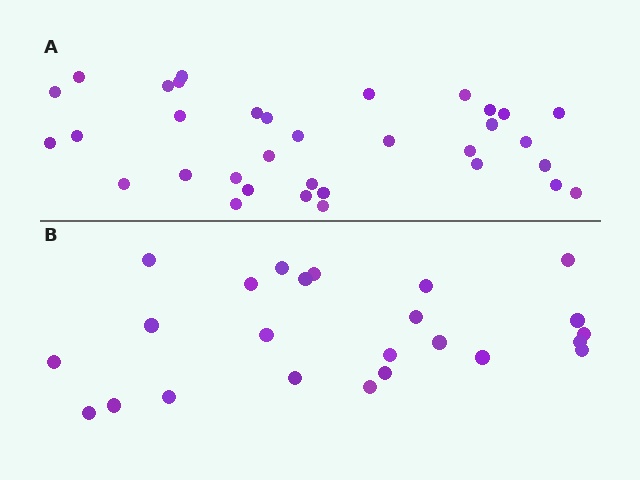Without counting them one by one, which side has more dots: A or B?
Region A (the top region) has more dots.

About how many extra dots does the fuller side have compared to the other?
Region A has roughly 10 or so more dots than region B.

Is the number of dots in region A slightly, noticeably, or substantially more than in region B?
Region A has noticeably more, but not dramatically so. The ratio is roughly 1.4 to 1.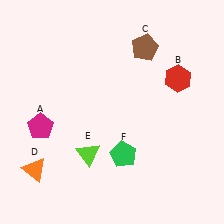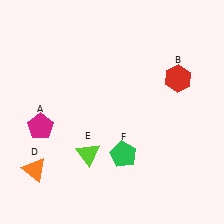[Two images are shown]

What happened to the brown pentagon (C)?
The brown pentagon (C) was removed in Image 2. It was in the top-right area of Image 1.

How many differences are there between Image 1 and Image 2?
There is 1 difference between the two images.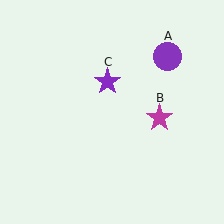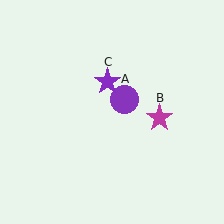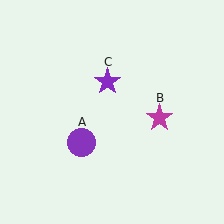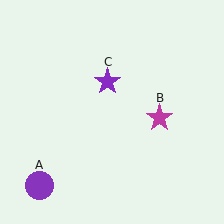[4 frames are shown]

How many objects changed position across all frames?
1 object changed position: purple circle (object A).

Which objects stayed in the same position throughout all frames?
Magenta star (object B) and purple star (object C) remained stationary.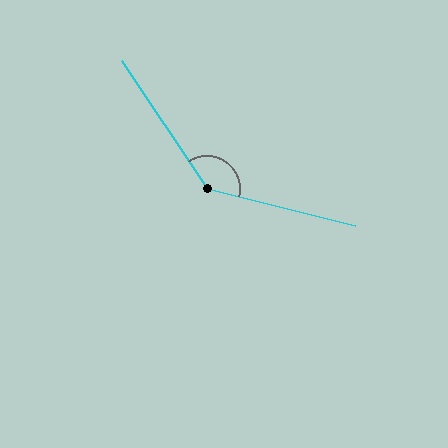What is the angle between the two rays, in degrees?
Approximately 137 degrees.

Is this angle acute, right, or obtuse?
It is obtuse.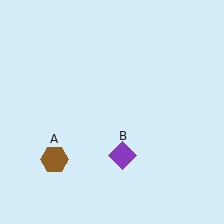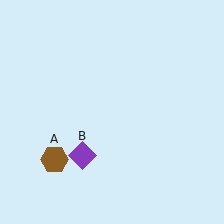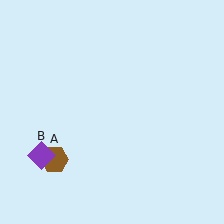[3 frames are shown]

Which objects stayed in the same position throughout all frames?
Brown hexagon (object A) remained stationary.